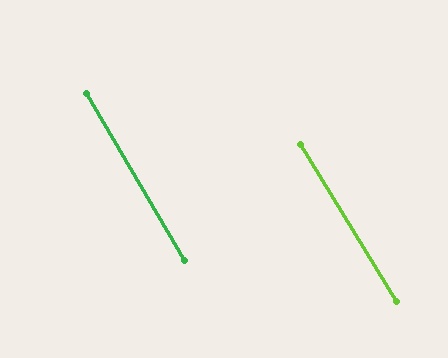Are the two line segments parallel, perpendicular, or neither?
Parallel — their directions differ by only 1.1°.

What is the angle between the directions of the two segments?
Approximately 1 degree.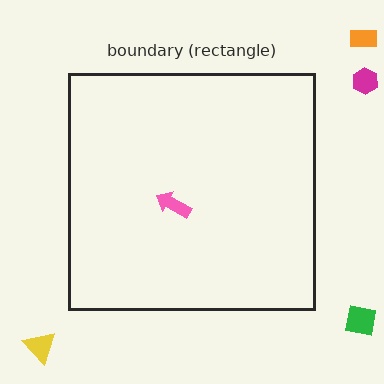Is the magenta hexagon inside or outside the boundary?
Outside.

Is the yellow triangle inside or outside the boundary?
Outside.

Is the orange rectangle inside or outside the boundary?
Outside.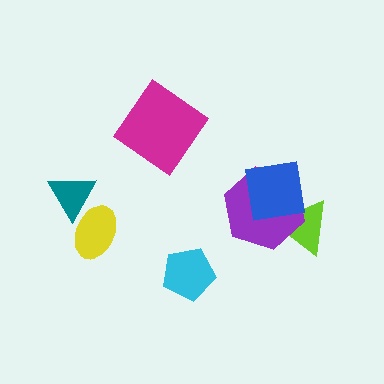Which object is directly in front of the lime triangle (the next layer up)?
The purple hexagon is directly in front of the lime triangle.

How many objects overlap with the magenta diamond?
0 objects overlap with the magenta diamond.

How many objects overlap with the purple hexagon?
2 objects overlap with the purple hexagon.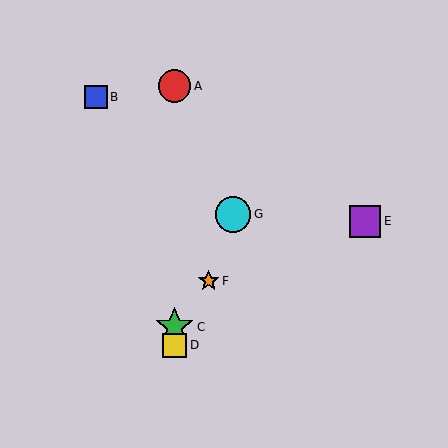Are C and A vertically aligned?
Yes, both are at x≈175.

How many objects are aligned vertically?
3 objects (A, C, D) are aligned vertically.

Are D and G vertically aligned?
No, D is at x≈175 and G is at x≈233.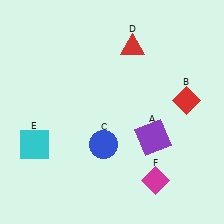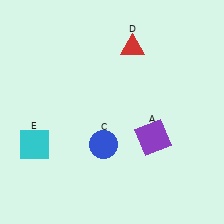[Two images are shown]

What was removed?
The magenta diamond (F), the red diamond (B) were removed in Image 2.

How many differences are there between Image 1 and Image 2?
There are 2 differences between the two images.